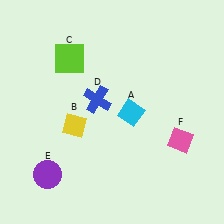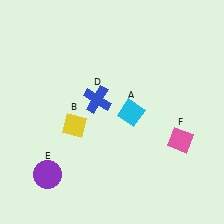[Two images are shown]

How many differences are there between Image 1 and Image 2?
There is 1 difference between the two images.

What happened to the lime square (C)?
The lime square (C) was removed in Image 2. It was in the top-left area of Image 1.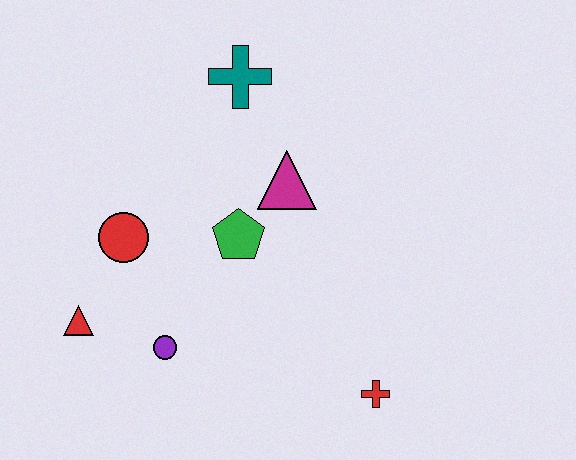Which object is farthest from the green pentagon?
The red cross is farthest from the green pentagon.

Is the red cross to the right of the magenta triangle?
Yes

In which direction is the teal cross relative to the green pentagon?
The teal cross is above the green pentagon.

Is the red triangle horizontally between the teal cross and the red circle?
No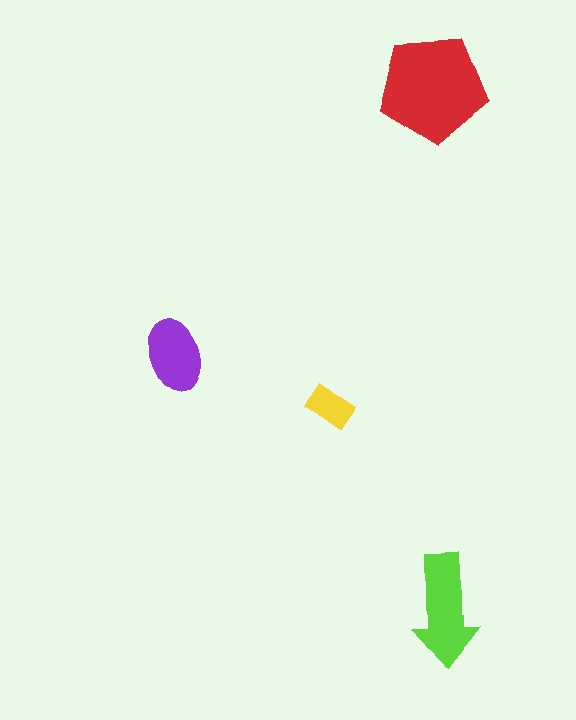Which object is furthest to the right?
The red pentagon is rightmost.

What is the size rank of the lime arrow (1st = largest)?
2nd.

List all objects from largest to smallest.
The red pentagon, the lime arrow, the purple ellipse, the yellow rectangle.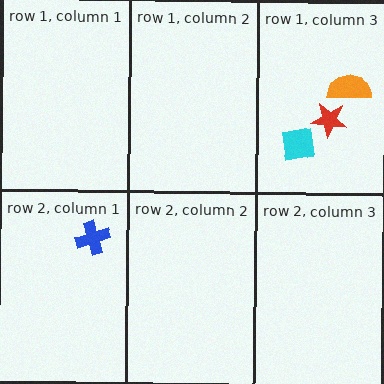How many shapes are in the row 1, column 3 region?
3.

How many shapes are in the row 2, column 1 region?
1.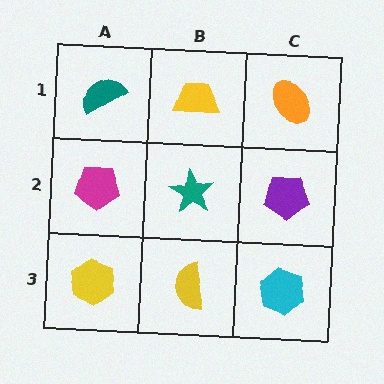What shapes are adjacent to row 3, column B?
A teal star (row 2, column B), a yellow hexagon (row 3, column A), a cyan hexagon (row 3, column C).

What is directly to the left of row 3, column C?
A yellow semicircle.